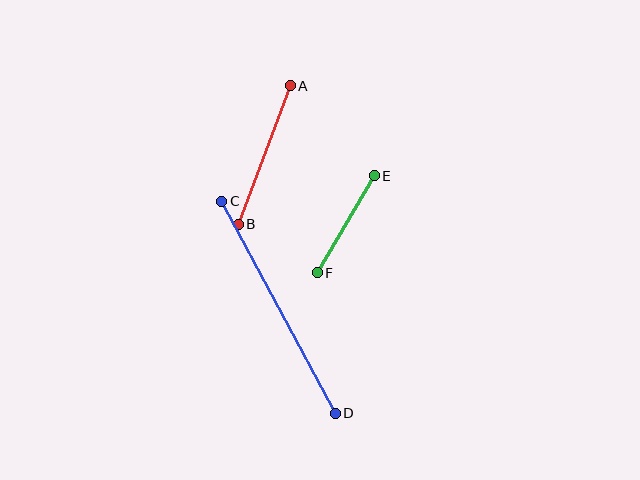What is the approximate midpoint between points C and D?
The midpoint is at approximately (278, 307) pixels.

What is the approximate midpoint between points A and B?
The midpoint is at approximately (264, 155) pixels.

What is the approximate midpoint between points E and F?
The midpoint is at approximately (346, 224) pixels.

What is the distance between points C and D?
The distance is approximately 241 pixels.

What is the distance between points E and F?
The distance is approximately 112 pixels.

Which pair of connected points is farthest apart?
Points C and D are farthest apart.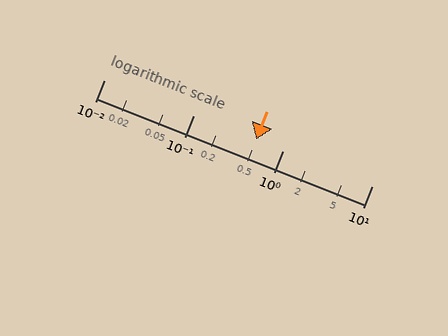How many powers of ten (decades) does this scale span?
The scale spans 3 decades, from 0.01 to 10.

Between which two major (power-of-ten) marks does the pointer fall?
The pointer is between 0.1 and 1.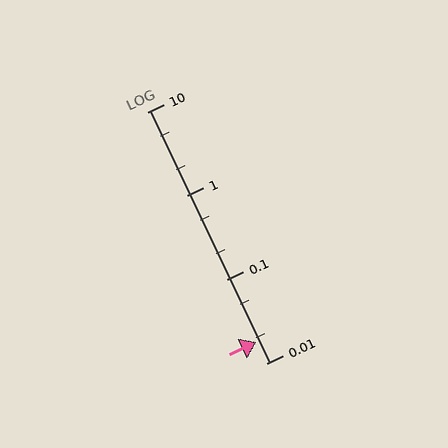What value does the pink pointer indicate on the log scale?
The pointer indicates approximately 0.018.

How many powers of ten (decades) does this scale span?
The scale spans 3 decades, from 0.01 to 10.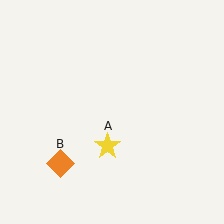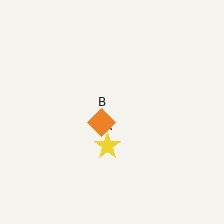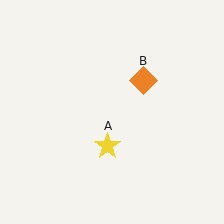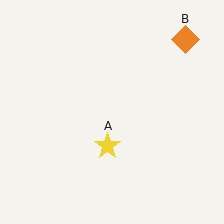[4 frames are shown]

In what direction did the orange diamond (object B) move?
The orange diamond (object B) moved up and to the right.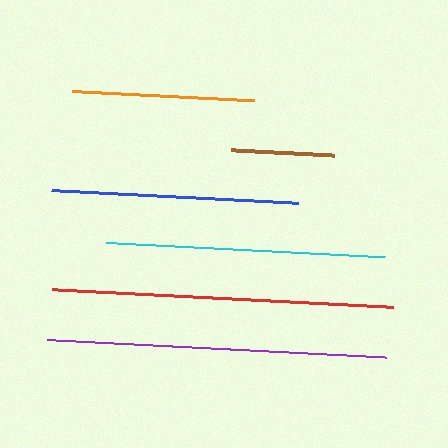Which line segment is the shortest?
The brown line is the shortest at approximately 103 pixels.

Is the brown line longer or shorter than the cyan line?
The cyan line is longer than the brown line.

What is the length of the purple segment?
The purple segment is approximately 340 pixels long.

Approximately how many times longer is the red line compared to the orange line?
The red line is approximately 1.9 times the length of the orange line.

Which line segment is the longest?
The red line is the longest at approximately 341 pixels.